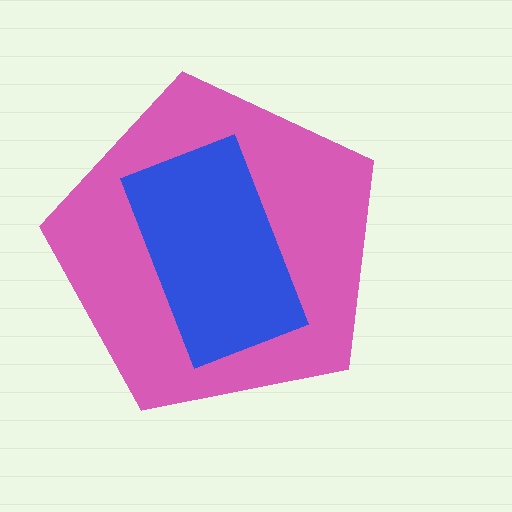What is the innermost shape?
The blue rectangle.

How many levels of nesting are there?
2.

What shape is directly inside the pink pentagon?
The blue rectangle.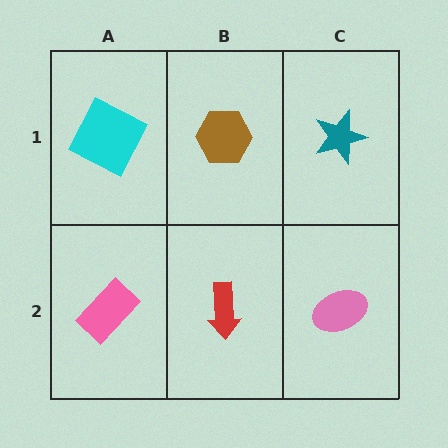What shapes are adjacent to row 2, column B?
A brown hexagon (row 1, column B), a pink rectangle (row 2, column A), a pink ellipse (row 2, column C).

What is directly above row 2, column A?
A cyan square.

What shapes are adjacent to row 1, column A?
A pink rectangle (row 2, column A), a brown hexagon (row 1, column B).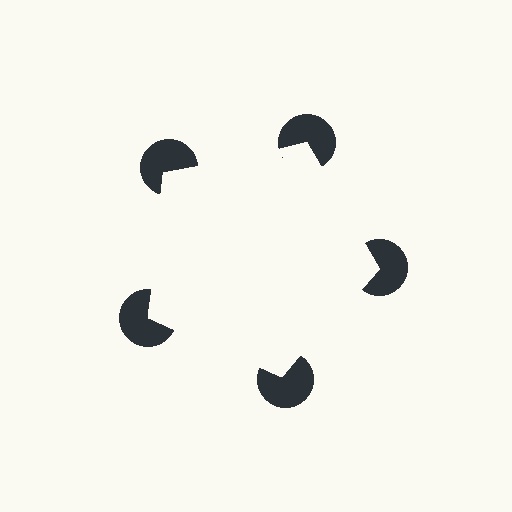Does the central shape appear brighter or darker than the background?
It typically appears slightly brighter than the background, even though no actual brightness change is drawn.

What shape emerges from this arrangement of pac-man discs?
An illusory pentagon — its edges are inferred from the aligned wedge cuts in the pac-man discs, not physically drawn.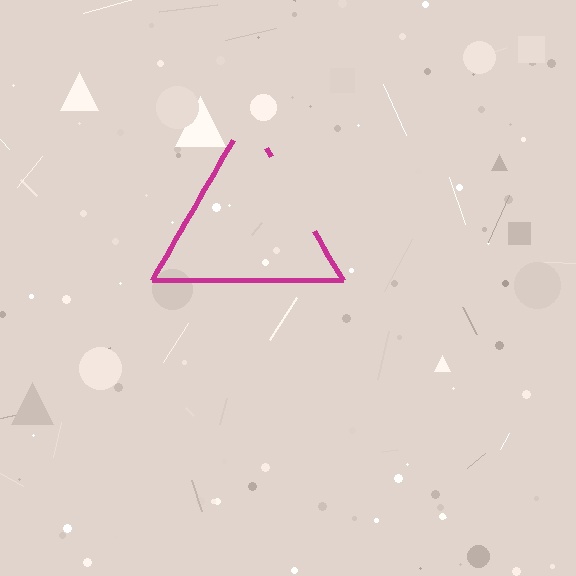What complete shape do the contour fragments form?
The contour fragments form a triangle.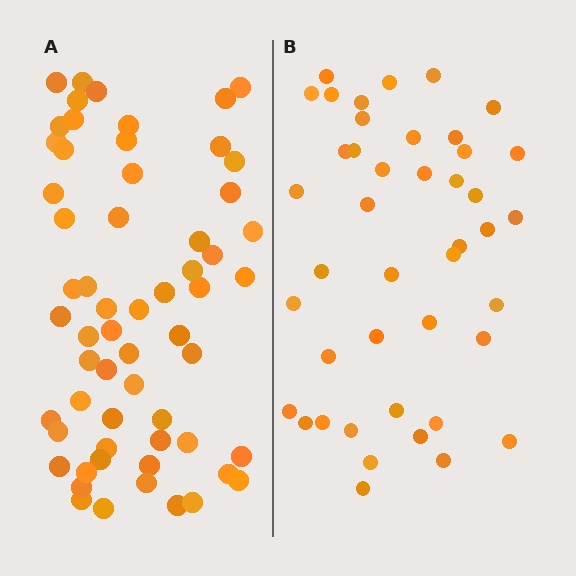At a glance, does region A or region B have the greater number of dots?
Region A (the left region) has more dots.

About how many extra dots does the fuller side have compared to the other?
Region A has approximately 15 more dots than region B.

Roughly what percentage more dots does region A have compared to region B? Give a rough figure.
About 40% more.